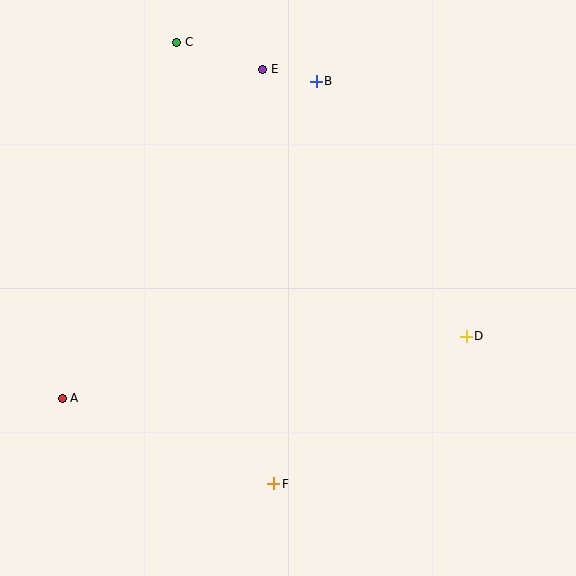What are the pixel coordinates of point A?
Point A is at (62, 398).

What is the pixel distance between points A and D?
The distance between A and D is 409 pixels.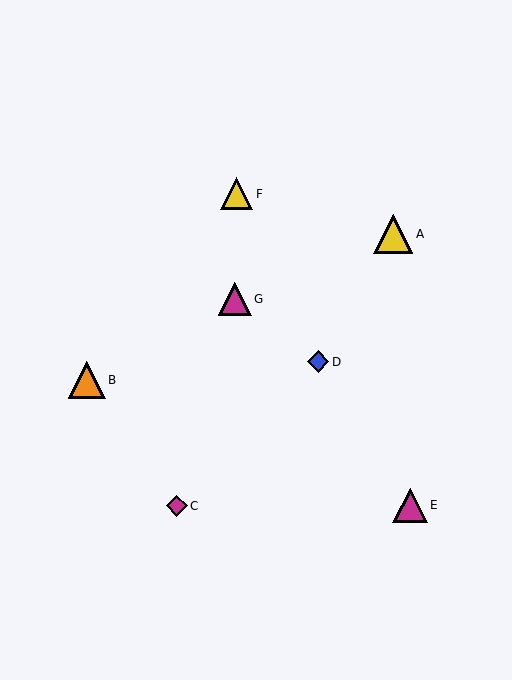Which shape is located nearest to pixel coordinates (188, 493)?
The magenta diamond (labeled C) at (177, 506) is nearest to that location.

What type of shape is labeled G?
Shape G is a magenta triangle.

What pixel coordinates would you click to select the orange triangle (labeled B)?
Click at (87, 380) to select the orange triangle B.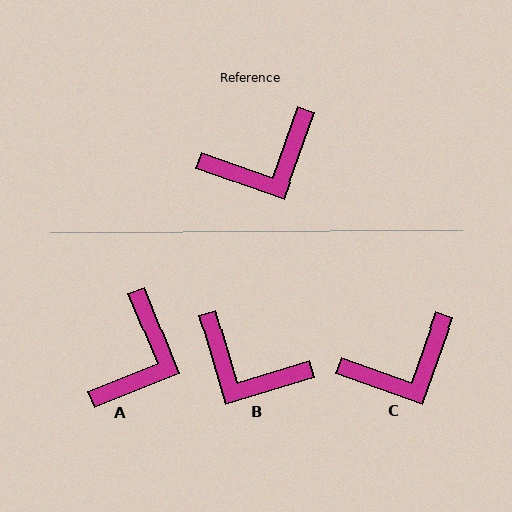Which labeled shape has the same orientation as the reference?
C.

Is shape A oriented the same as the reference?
No, it is off by about 41 degrees.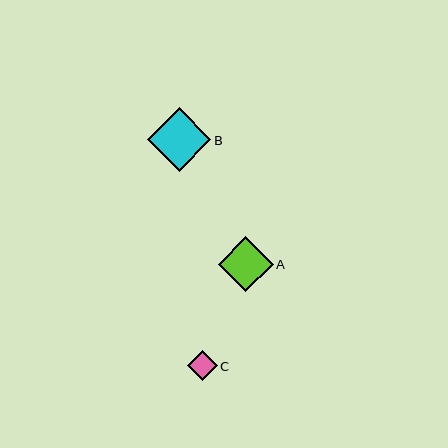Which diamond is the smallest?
Diamond C is the smallest with a size of approximately 30 pixels.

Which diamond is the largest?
Diamond B is the largest with a size of approximately 63 pixels.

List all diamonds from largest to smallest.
From largest to smallest: B, A, C.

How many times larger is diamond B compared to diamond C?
Diamond B is approximately 2.1 times the size of diamond C.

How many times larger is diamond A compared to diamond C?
Diamond A is approximately 1.8 times the size of diamond C.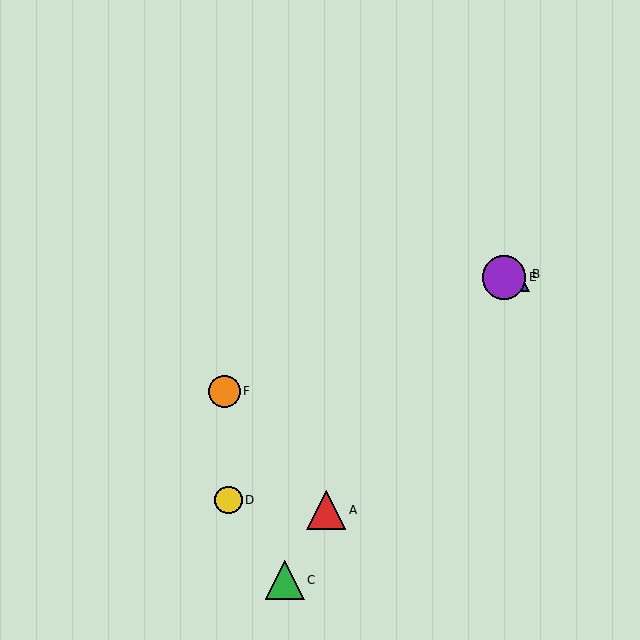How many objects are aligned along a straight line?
3 objects (B, E, F) are aligned along a straight line.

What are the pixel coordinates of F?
Object F is at (225, 391).